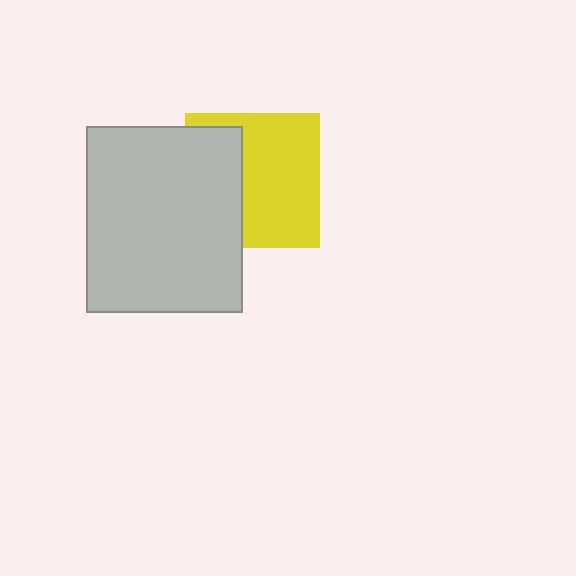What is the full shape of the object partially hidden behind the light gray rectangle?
The partially hidden object is a yellow square.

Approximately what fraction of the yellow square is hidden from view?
Roughly 39% of the yellow square is hidden behind the light gray rectangle.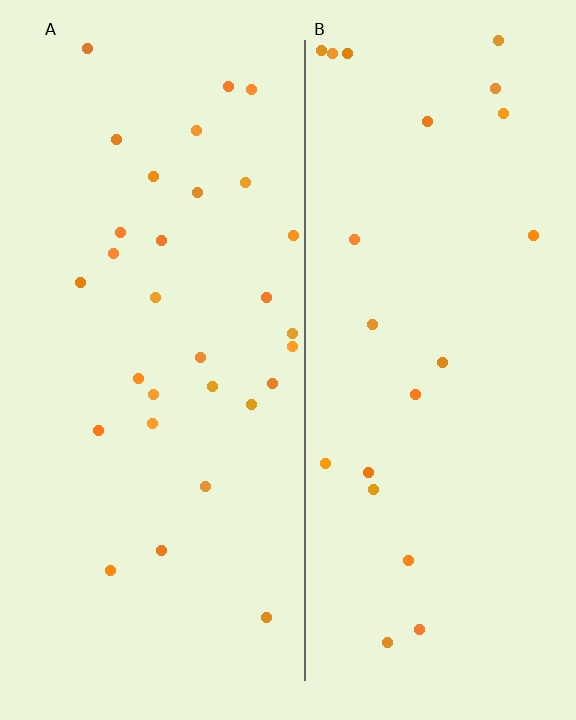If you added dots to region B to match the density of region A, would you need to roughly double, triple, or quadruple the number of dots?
Approximately double.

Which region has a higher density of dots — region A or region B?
A (the left).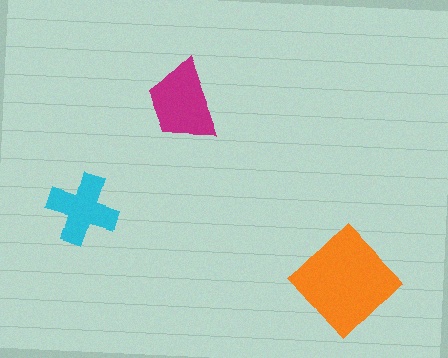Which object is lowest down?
The orange diamond is bottommost.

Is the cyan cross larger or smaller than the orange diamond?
Smaller.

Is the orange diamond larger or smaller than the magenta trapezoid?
Larger.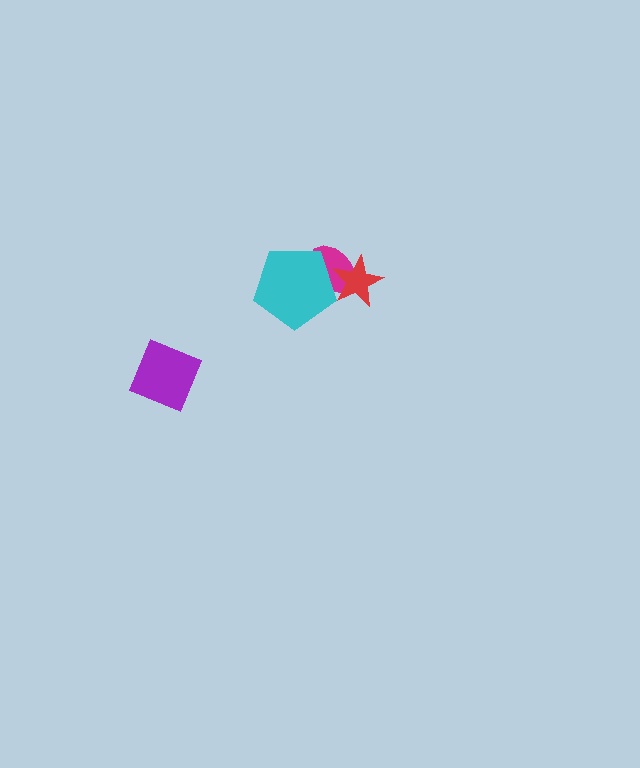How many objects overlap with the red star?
2 objects overlap with the red star.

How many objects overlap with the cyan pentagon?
2 objects overlap with the cyan pentagon.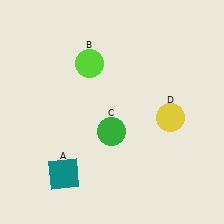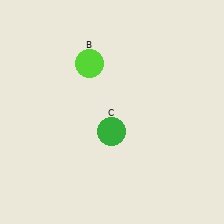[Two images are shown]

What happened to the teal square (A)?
The teal square (A) was removed in Image 2. It was in the bottom-left area of Image 1.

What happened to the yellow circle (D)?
The yellow circle (D) was removed in Image 2. It was in the bottom-right area of Image 1.